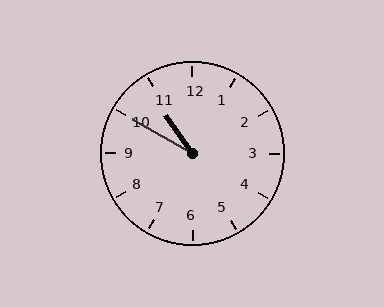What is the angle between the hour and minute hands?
Approximately 25 degrees.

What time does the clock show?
10:50.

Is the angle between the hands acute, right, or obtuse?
It is acute.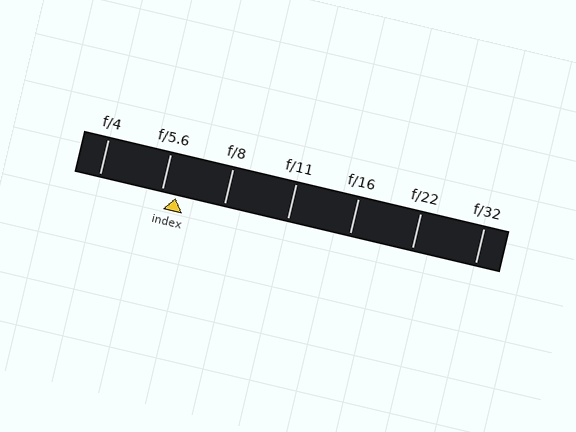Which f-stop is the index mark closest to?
The index mark is closest to f/5.6.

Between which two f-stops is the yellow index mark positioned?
The index mark is between f/5.6 and f/8.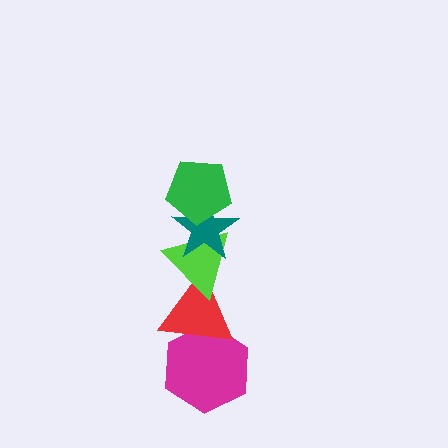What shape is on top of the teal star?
The green pentagon is on top of the teal star.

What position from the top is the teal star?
The teal star is 2nd from the top.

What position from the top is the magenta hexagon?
The magenta hexagon is 5th from the top.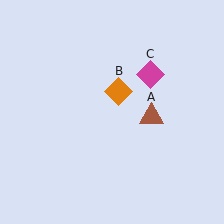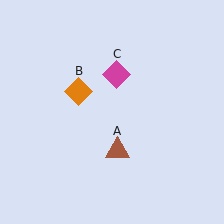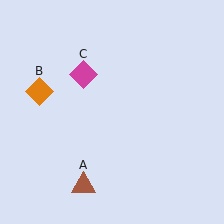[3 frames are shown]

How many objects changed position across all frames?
3 objects changed position: brown triangle (object A), orange diamond (object B), magenta diamond (object C).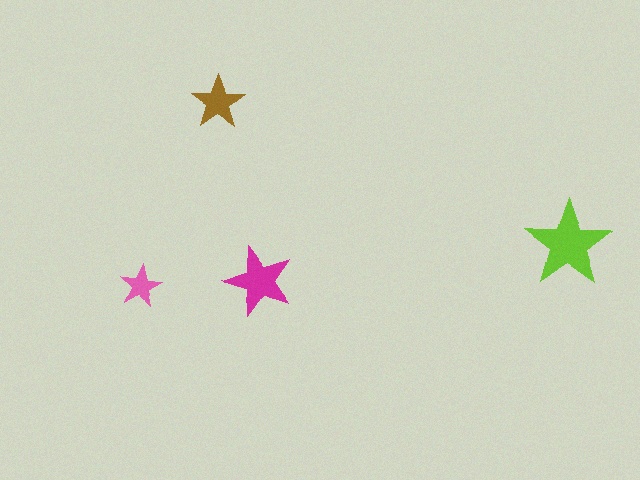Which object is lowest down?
The pink star is bottommost.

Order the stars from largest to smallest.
the lime one, the magenta one, the brown one, the pink one.